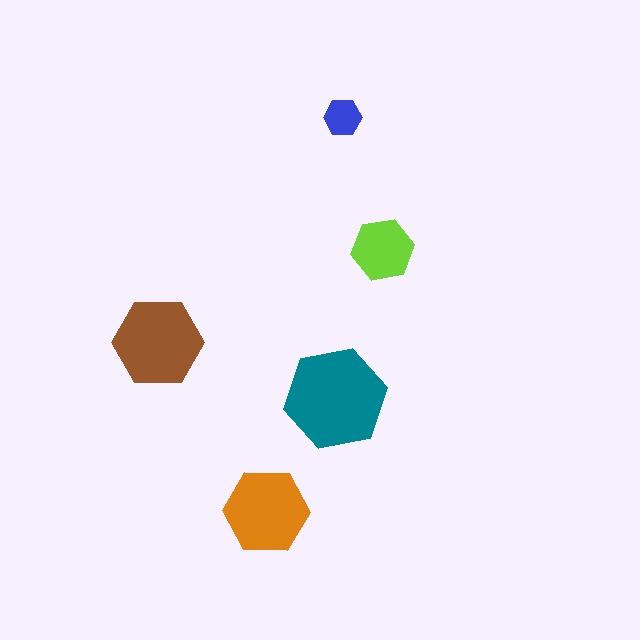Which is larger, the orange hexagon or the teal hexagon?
The teal one.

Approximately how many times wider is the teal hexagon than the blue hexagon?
About 2.5 times wider.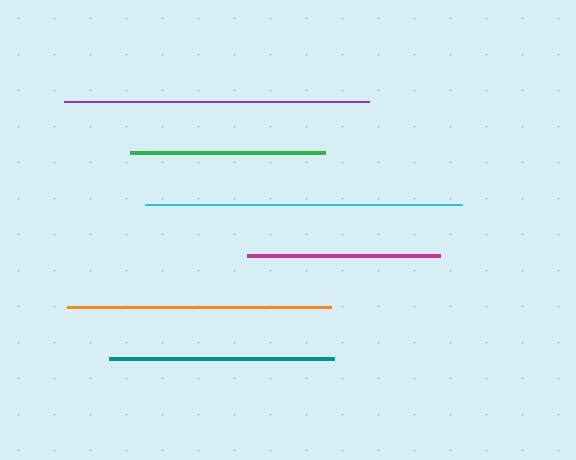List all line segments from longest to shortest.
From longest to shortest: cyan, purple, orange, teal, green, magenta.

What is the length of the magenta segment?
The magenta segment is approximately 193 pixels long.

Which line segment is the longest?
The cyan line is the longest at approximately 317 pixels.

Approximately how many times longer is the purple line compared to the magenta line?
The purple line is approximately 1.6 times the length of the magenta line.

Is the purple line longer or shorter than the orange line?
The purple line is longer than the orange line.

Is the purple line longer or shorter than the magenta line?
The purple line is longer than the magenta line.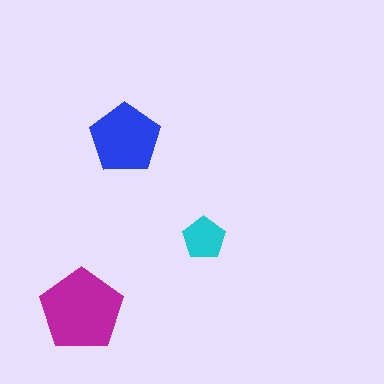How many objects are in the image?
There are 3 objects in the image.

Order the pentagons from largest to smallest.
the magenta one, the blue one, the cyan one.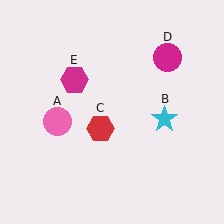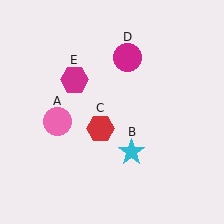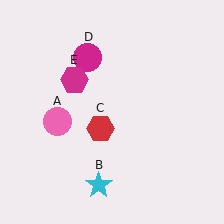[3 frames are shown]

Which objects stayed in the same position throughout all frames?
Pink circle (object A) and red hexagon (object C) and magenta hexagon (object E) remained stationary.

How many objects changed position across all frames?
2 objects changed position: cyan star (object B), magenta circle (object D).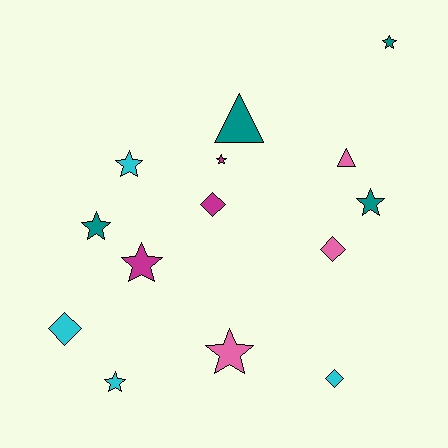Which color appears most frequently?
Teal, with 4 objects.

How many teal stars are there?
There are 3 teal stars.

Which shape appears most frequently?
Star, with 8 objects.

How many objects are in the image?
There are 14 objects.